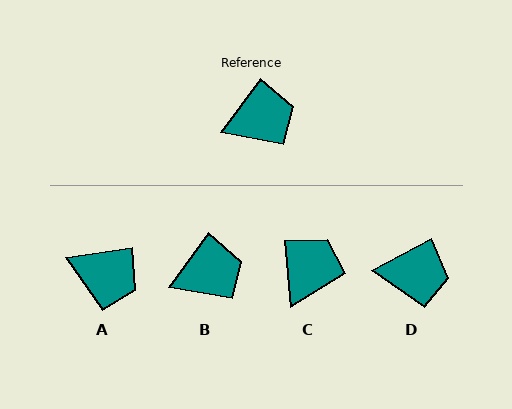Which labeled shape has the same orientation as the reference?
B.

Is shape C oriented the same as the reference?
No, it is off by about 42 degrees.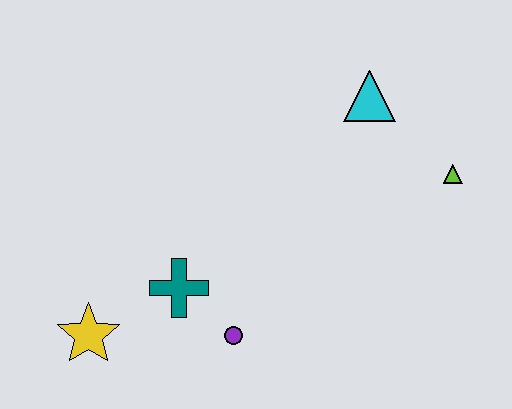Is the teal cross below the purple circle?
No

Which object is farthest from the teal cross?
The lime triangle is farthest from the teal cross.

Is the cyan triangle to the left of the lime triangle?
Yes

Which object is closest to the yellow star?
The teal cross is closest to the yellow star.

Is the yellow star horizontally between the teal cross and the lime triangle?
No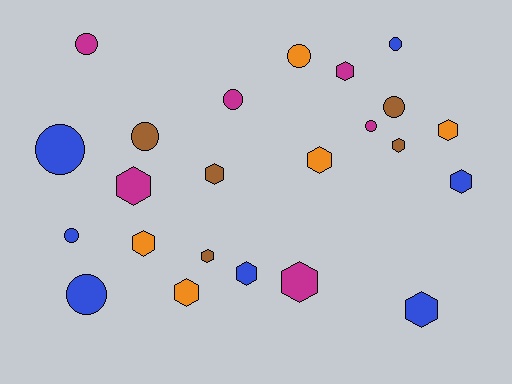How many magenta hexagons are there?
There are 3 magenta hexagons.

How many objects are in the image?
There are 23 objects.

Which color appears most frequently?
Blue, with 7 objects.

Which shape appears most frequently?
Hexagon, with 13 objects.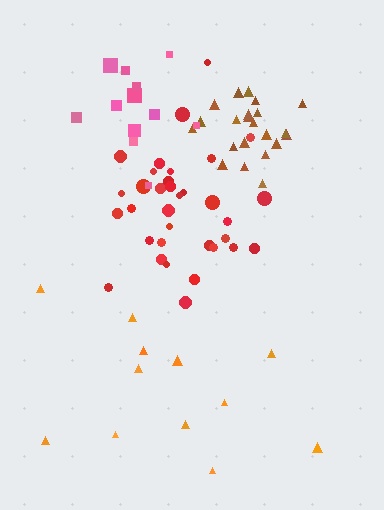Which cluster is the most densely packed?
Brown.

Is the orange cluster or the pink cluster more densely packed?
Orange.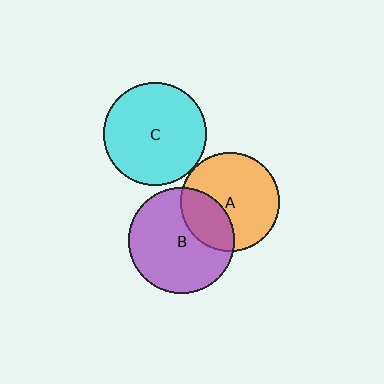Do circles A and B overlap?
Yes.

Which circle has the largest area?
Circle B (purple).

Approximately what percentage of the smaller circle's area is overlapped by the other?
Approximately 30%.